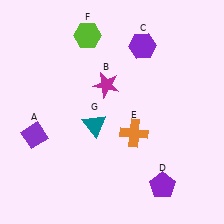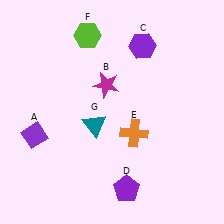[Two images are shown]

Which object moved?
The purple pentagon (D) moved left.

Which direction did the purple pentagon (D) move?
The purple pentagon (D) moved left.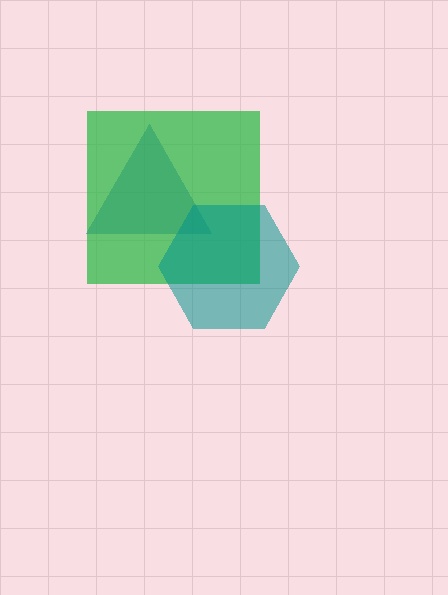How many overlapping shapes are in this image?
There are 3 overlapping shapes in the image.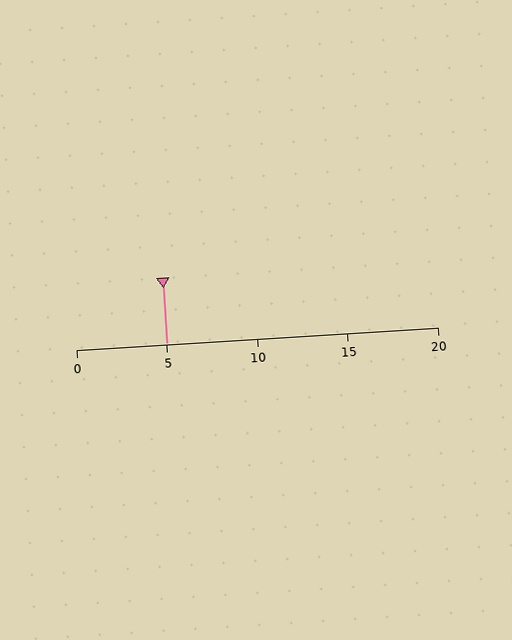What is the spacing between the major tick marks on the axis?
The major ticks are spaced 5 apart.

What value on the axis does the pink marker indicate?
The marker indicates approximately 5.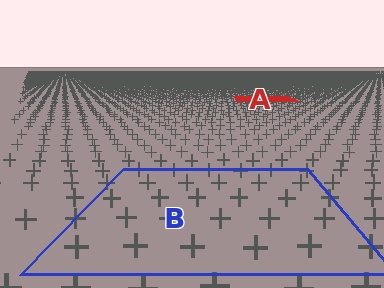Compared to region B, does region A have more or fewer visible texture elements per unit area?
Region A has more texture elements per unit area — they are packed more densely because it is farther away.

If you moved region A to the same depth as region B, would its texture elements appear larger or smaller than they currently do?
They would appear larger. At a closer depth, the same texture elements are projected at a bigger on-screen size.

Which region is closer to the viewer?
Region B is closer. The texture elements there are larger and more spread out.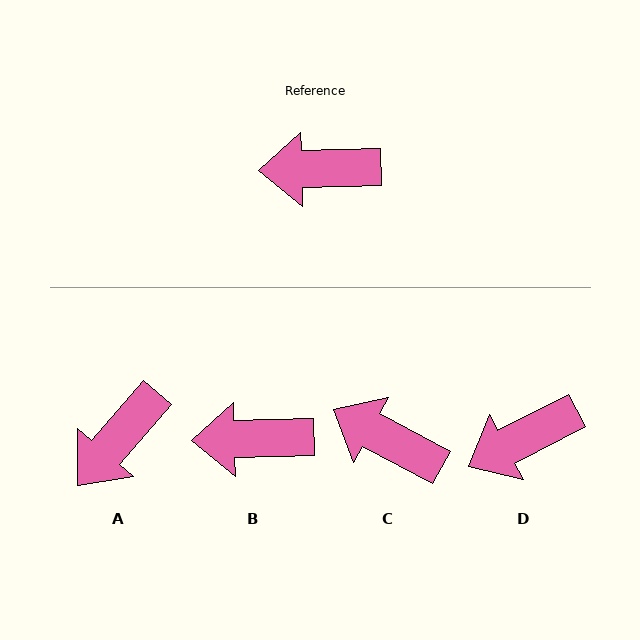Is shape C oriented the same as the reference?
No, it is off by about 30 degrees.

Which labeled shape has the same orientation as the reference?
B.